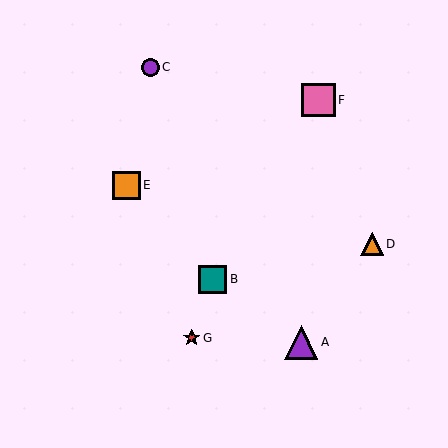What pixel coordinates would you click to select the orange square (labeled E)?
Click at (126, 185) to select the orange square E.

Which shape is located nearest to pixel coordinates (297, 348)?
The purple triangle (labeled A) at (301, 343) is nearest to that location.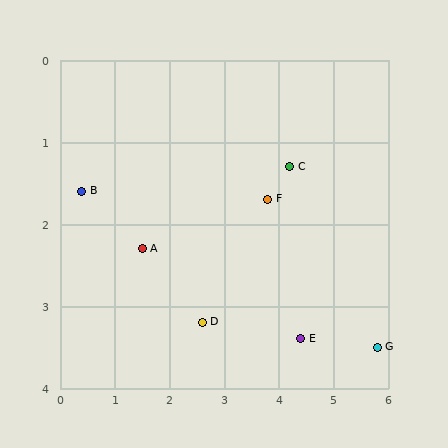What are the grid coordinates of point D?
Point D is at approximately (2.6, 3.2).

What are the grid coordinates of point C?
Point C is at approximately (4.2, 1.3).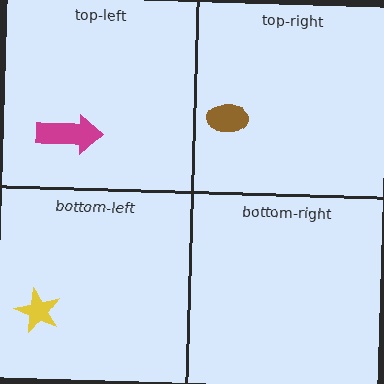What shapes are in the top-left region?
The magenta arrow.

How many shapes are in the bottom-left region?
1.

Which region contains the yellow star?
The bottom-left region.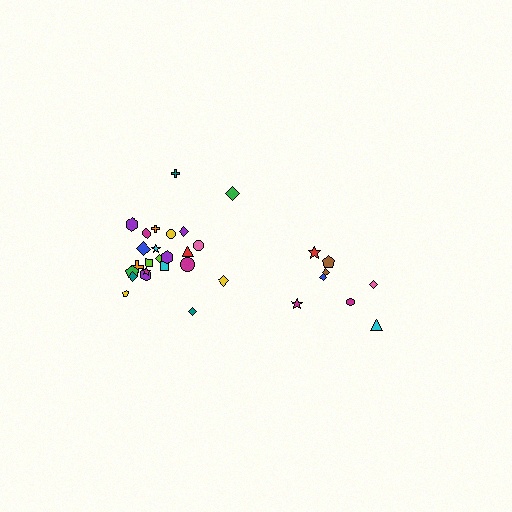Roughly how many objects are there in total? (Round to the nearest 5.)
Roughly 35 objects in total.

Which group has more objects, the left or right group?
The left group.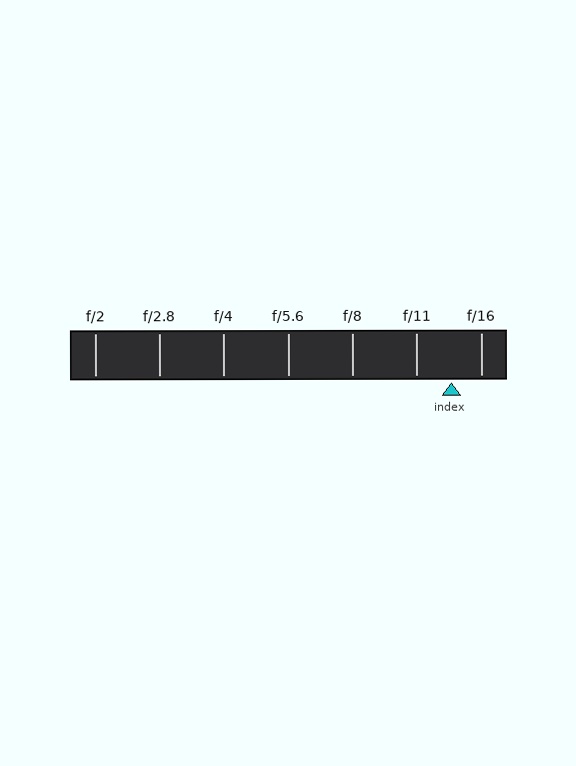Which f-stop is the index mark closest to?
The index mark is closest to f/16.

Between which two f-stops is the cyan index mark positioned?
The index mark is between f/11 and f/16.